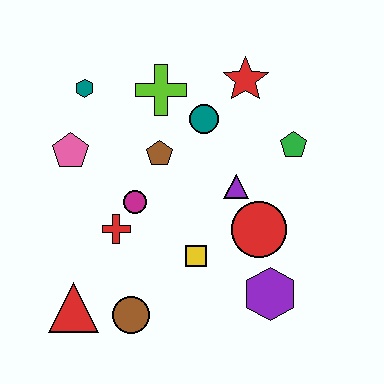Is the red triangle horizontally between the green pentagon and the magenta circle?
No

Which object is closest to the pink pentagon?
The teal hexagon is closest to the pink pentagon.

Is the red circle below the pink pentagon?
Yes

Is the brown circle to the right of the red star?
No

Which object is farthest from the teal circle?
The red triangle is farthest from the teal circle.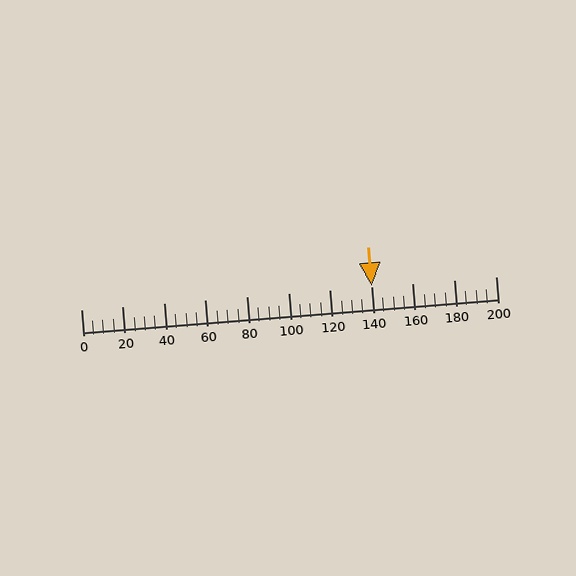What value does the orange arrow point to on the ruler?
The orange arrow points to approximately 140.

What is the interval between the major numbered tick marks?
The major tick marks are spaced 20 units apart.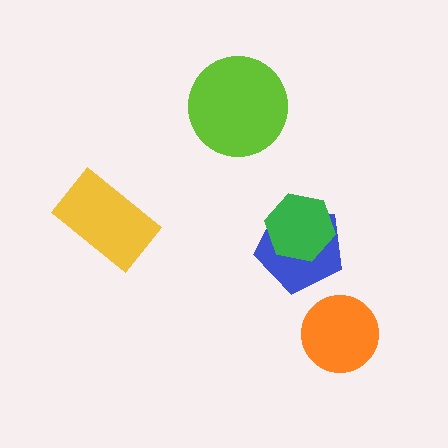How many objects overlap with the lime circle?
0 objects overlap with the lime circle.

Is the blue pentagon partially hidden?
Yes, it is partially covered by another shape.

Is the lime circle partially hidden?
No, no other shape covers it.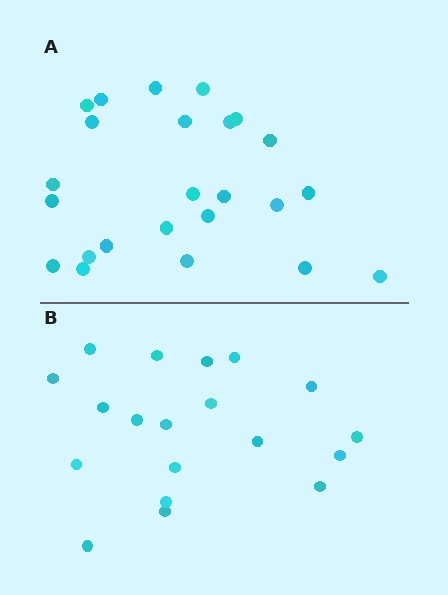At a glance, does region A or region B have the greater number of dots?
Region A (the top region) has more dots.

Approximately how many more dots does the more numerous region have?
Region A has about 5 more dots than region B.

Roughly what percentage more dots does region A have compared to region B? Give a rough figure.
About 25% more.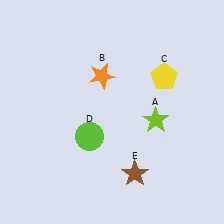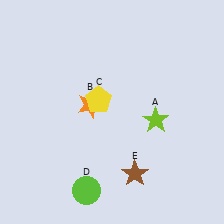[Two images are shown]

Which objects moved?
The objects that moved are: the orange star (B), the yellow pentagon (C), the lime circle (D).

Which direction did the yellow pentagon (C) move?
The yellow pentagon (C) moved left.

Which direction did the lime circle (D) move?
The lime circle (D) moved down.